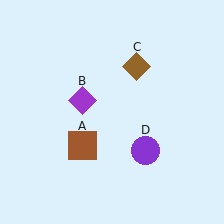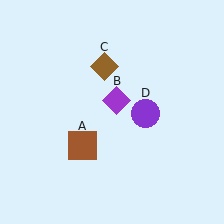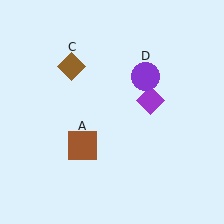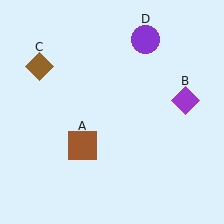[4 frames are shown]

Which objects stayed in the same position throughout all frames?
Brown square (object A) remained stationary.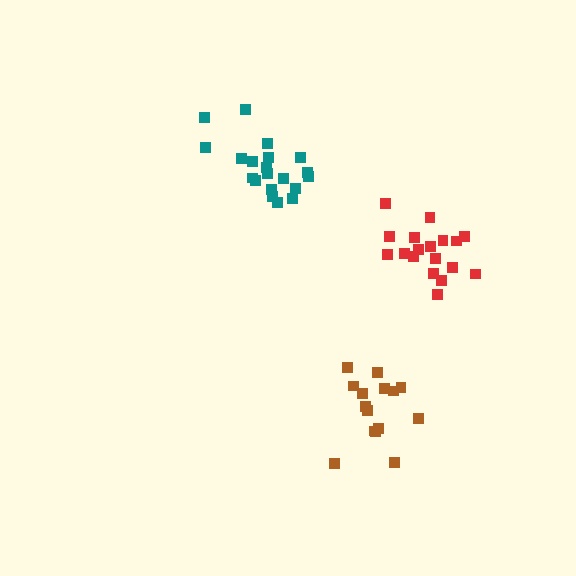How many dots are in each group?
Group 1: 15 dots, Group 2: 18 dots, Group 3: 20 dots (53 total).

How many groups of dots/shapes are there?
There are 3 groups.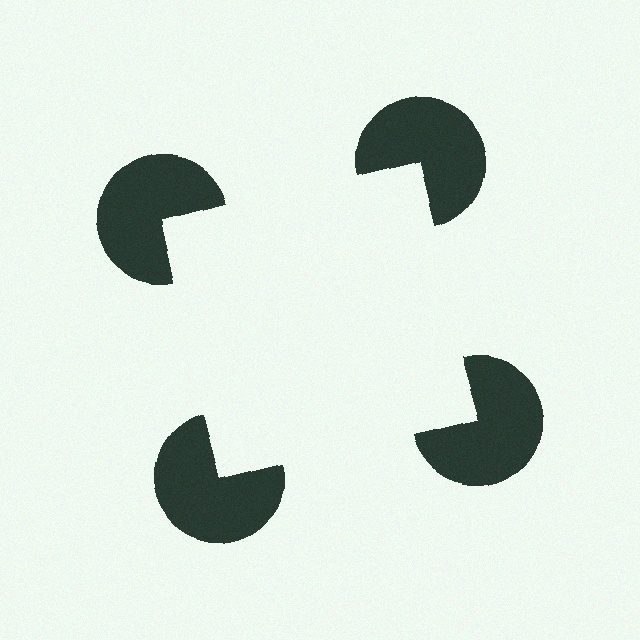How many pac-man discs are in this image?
There are 4 — one at each vertex of the illusory square.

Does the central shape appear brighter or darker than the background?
It typically appears slightly brighter than the background, even though no actual brightness change is drawn.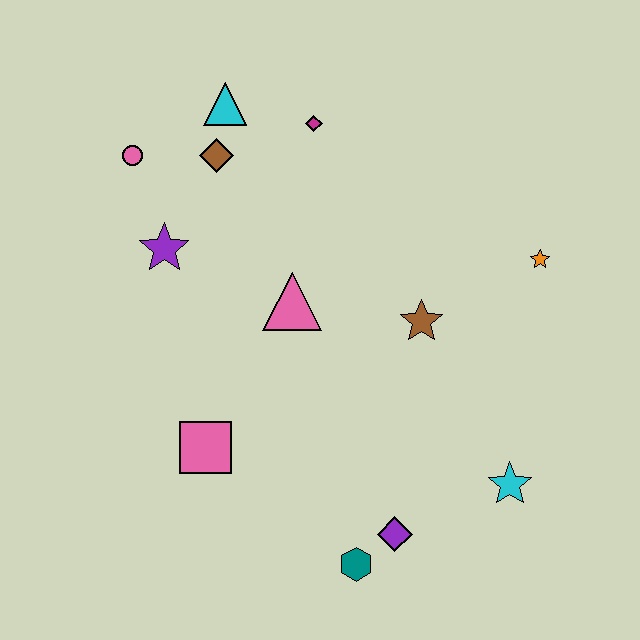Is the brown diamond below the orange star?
No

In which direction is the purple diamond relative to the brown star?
The purple diamond is below the brown star.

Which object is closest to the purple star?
The pink circle is closest to the purple star.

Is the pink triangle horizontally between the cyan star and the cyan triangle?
Yes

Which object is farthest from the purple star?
The cyan star is farthest from the purple star.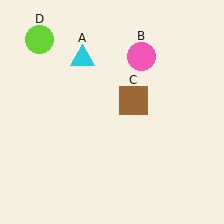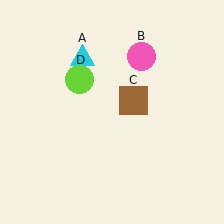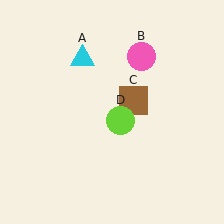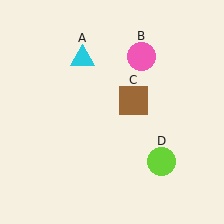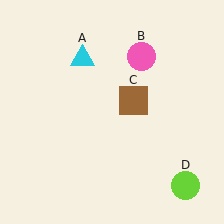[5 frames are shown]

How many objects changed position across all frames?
1 object changed position: lime circle (object D).